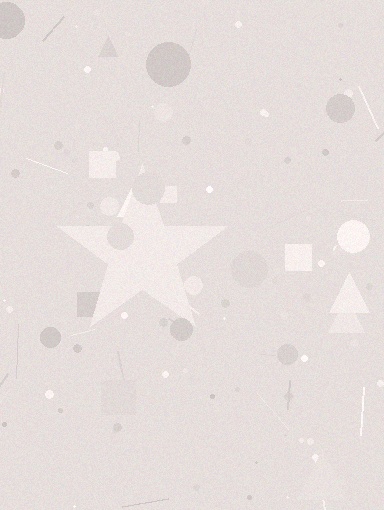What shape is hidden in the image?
A star is hidden in the image.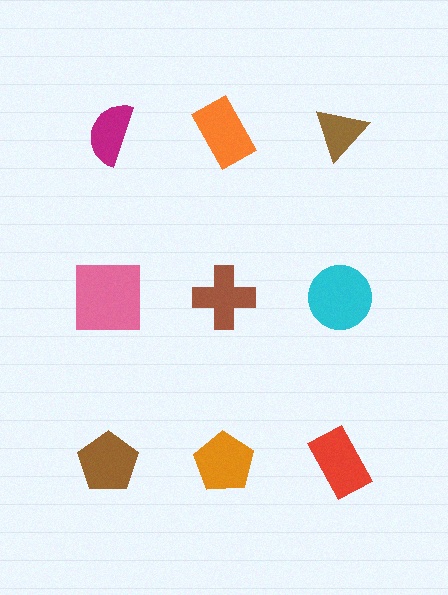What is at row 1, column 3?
A brown triangle.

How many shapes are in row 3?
3 shapes.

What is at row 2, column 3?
A cyan circle.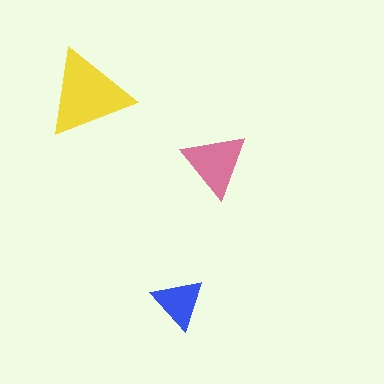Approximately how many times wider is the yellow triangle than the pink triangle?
About 1.5 times wider.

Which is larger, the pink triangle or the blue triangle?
The pink one.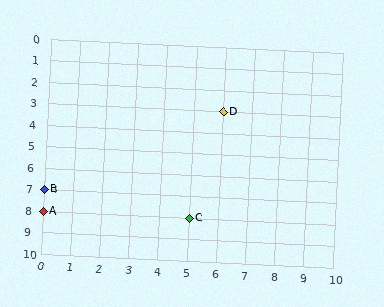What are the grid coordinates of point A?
Point A is at grid coordinates (0, 8).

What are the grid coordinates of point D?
Point D is at grid coordinates (6, 3).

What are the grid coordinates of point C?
Point C is at grid coordinates (5, 8).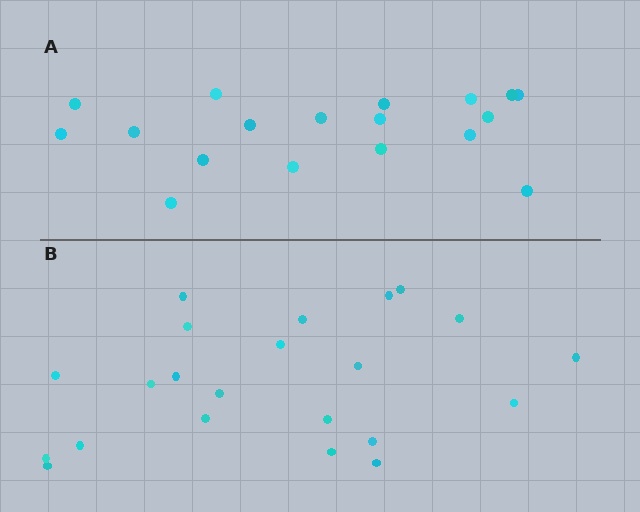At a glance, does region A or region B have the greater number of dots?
Region B (the bottom region) has more dots.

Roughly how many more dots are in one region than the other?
Region B has about 4 more dots than region A.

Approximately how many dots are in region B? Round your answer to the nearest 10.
About 20 dots. (The exact count is 22, which rounds to 20.)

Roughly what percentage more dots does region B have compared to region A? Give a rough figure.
About 20% more.